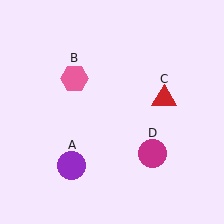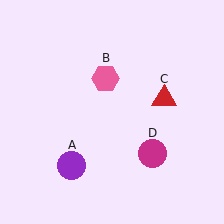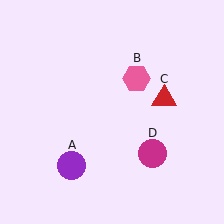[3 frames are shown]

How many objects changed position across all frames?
1 object changed position: pink hexagon (object B).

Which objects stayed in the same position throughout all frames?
Purple circle (object A) and red triangle (object C) and magenta circle (object D) remained stationary.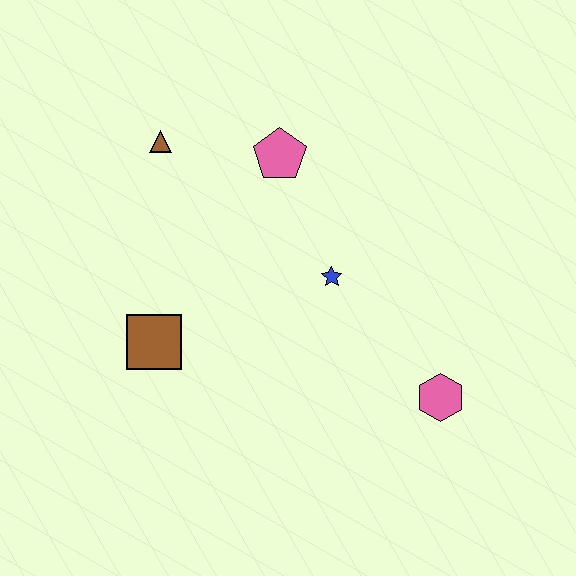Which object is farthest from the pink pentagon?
The pink hexagon is farthest from the pink pentagon.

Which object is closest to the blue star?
The pink pentagon is closest to the blue star.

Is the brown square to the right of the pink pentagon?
No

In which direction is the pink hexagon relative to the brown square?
The pink hexagon is to the right of the brown square.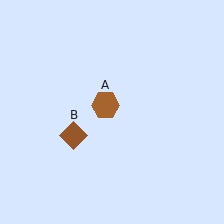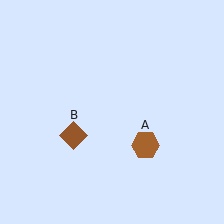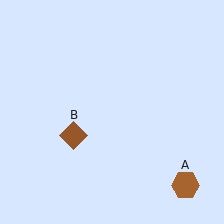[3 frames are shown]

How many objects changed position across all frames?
1 object changed position: brown hexagon (object A).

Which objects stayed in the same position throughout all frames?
Brown diamond (object B) remained stationary.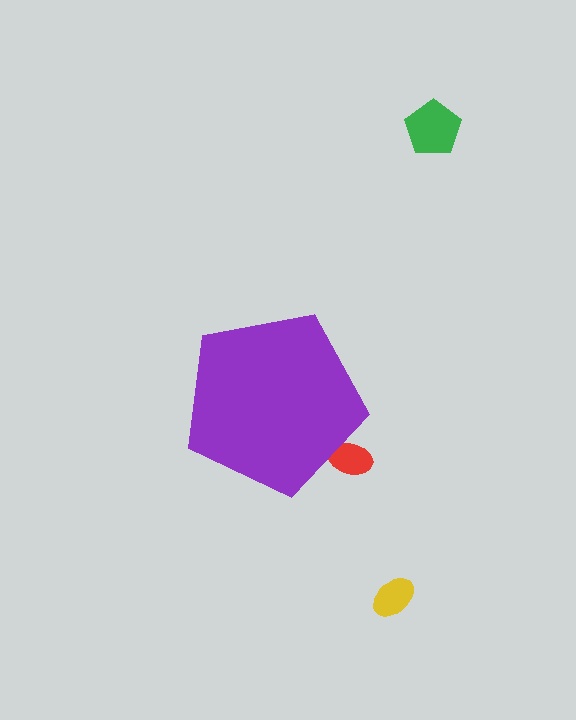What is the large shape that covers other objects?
A purple pentagon.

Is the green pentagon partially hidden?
No, the green pentagon is fully visible.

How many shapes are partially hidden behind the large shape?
1 shape is partially hidden.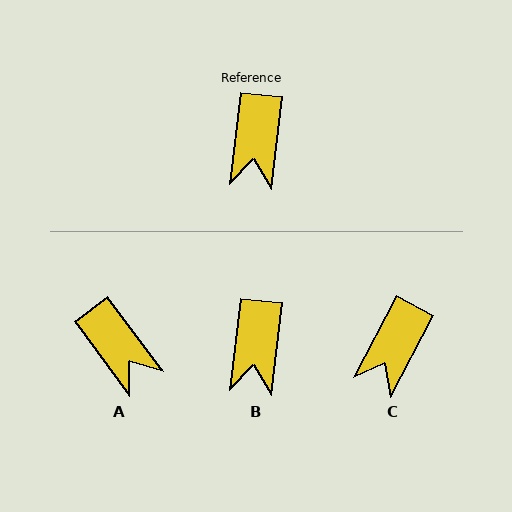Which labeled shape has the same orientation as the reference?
B.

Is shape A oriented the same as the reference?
No, it is off by about 43 degrees.